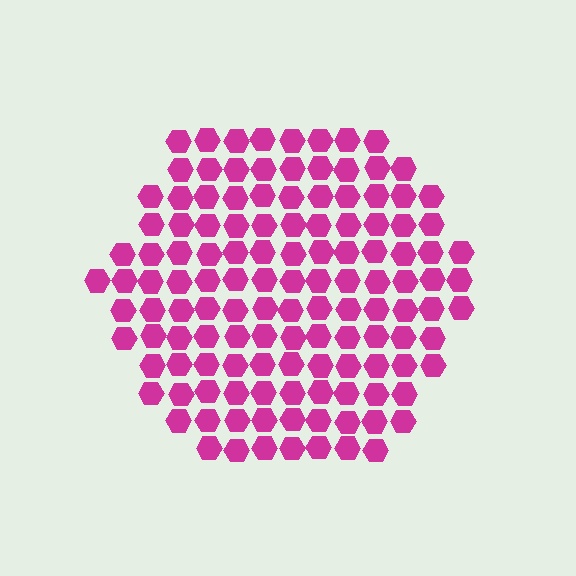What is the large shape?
The large shape is a hexagon.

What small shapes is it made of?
It is made of small hexagons.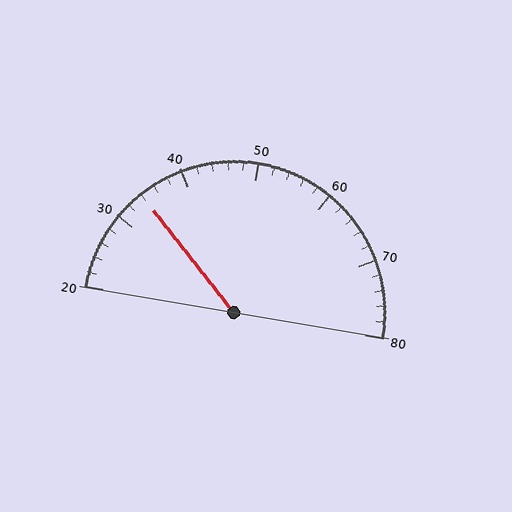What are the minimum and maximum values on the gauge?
The gauge ranges from 20 to 80.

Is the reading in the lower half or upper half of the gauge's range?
The reading is in the lower half of the range (20 to 80).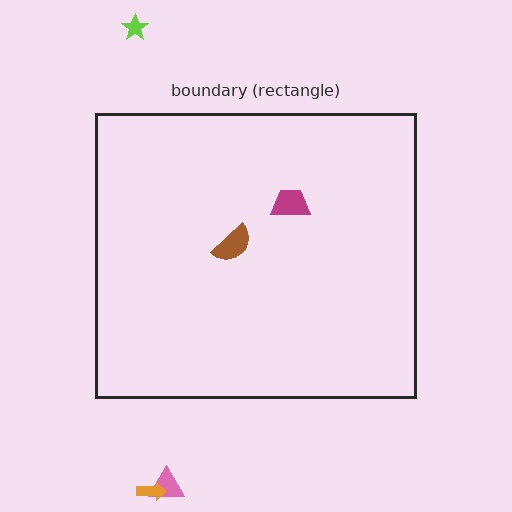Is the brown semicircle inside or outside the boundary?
Inside.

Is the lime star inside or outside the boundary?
Outside.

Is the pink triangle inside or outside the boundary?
Outside.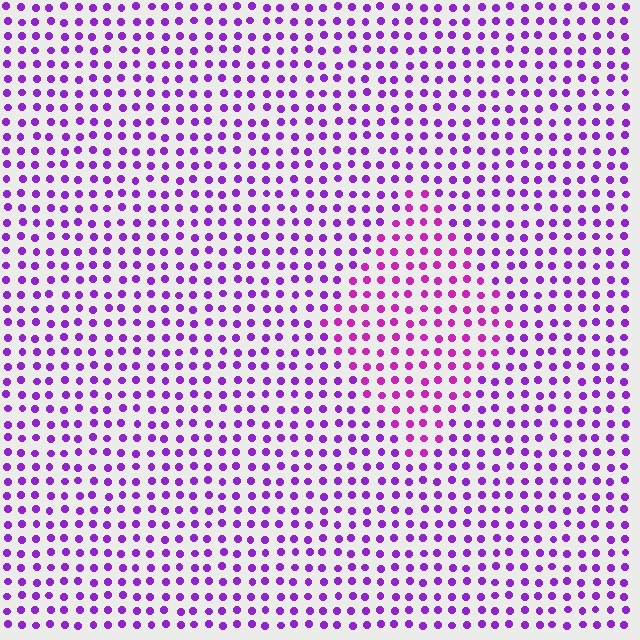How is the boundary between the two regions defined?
The boundary is defined purely by a slight shift in hue (about 28 degrees). Spacing, size, and orientation are identical on both sides.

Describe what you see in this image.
The image is filled with small purple elements in a uniform arrangement. A diamond-shaped region is visible where the elements are tinted to a slightly different hue, forming a subtle color boundary.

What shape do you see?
I see a diamond.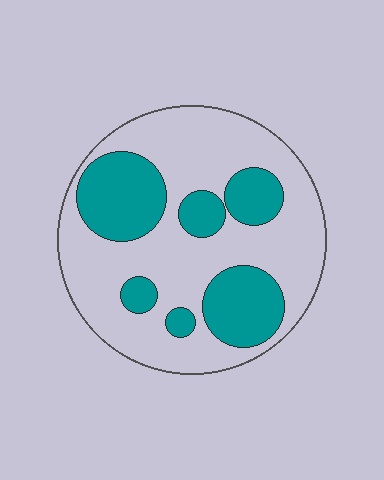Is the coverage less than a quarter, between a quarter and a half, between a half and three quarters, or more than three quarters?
Between a quarter and a half.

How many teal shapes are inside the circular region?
6.